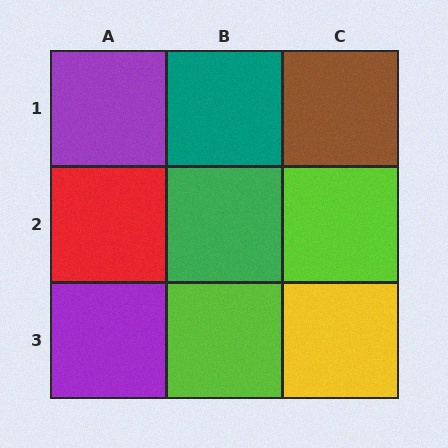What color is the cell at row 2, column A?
Red.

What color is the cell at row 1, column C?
Brown.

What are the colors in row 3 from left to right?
Purple, lime, yellow.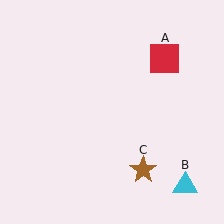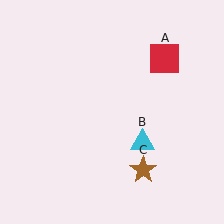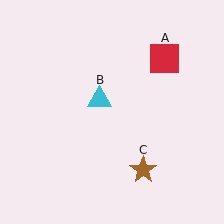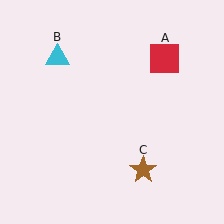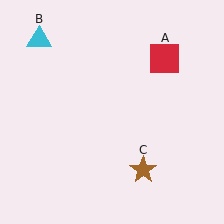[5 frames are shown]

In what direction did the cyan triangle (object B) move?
The cyan triangle (object B) moved up and to the left.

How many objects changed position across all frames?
1 object changed position: cyan triangle (object B).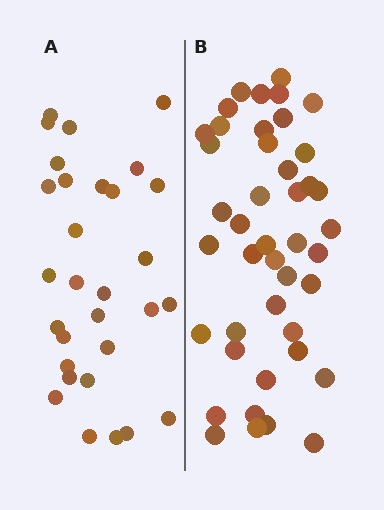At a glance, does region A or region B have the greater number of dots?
Region B (the right region) has more dots.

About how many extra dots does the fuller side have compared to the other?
Region B has approximately 15 more dots than region A.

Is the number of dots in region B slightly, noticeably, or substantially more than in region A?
Region B has noticeably more, but not dramatically so. The ratio is roughly 1.4 to 1.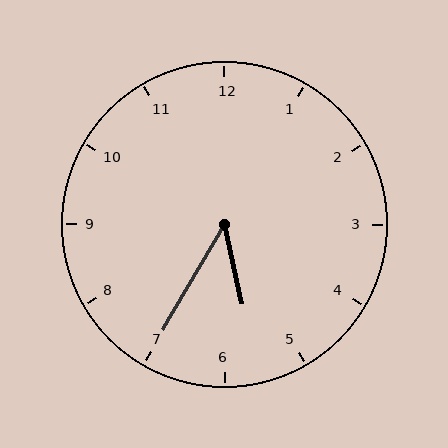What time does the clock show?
5:35.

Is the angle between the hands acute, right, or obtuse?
It is acute.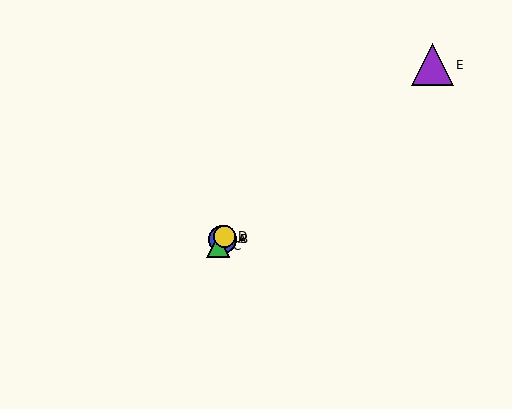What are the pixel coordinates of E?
Object E is at (432, 65).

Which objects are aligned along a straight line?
Objects A, B, C, D are aligned along a straight line.